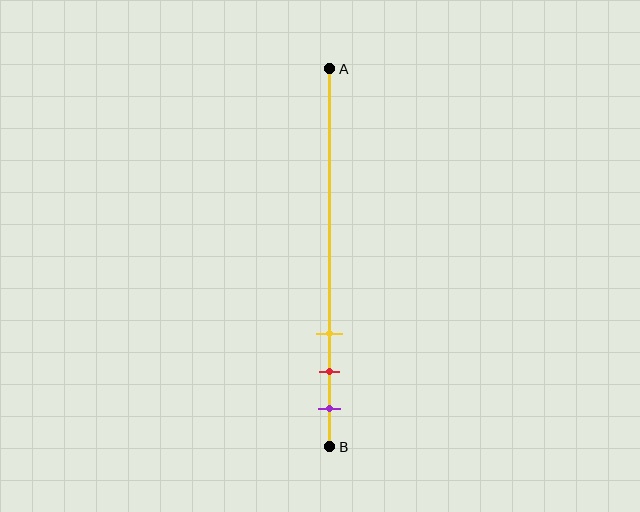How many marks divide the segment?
There are 3 marks dividing the segment.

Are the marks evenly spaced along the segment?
Yes, the marks are approximately evenly spaced.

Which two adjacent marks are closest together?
The red and purple marks are the closest adjacent pair.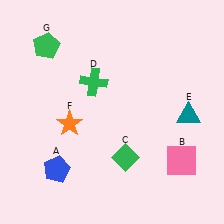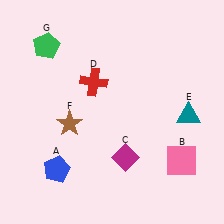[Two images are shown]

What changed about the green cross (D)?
In Image 1, D is green. In Image 2, it changed to red.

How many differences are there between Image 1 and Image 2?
There are 3 differences between the two images.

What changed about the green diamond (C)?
In Image 1, C is green. In Image 2, it changed to magenta.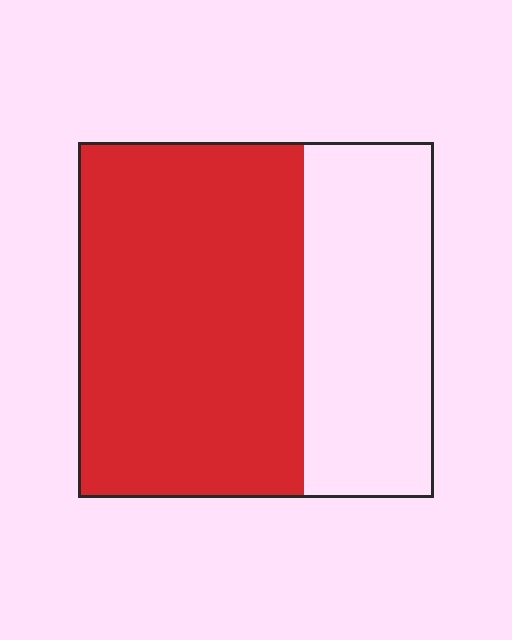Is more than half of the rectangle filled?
Yes.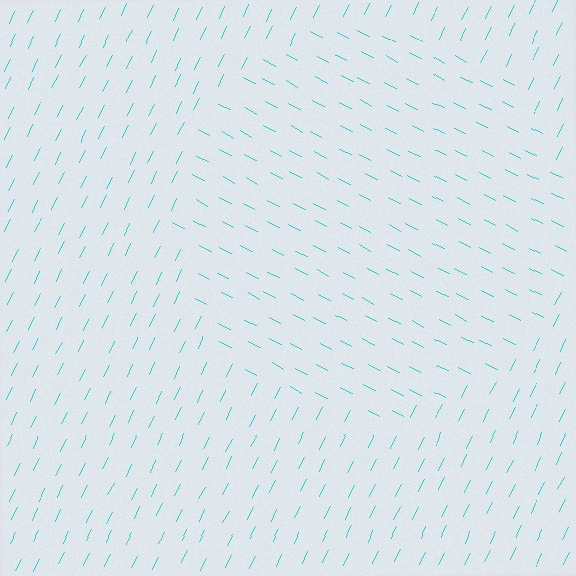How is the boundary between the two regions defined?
The boundary is defined purely by a change in line orientation (approximately 89 degrees difference). All lines are the same color and thickness.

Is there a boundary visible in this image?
Yes, there is a texture boundary formed by a change in line orientation.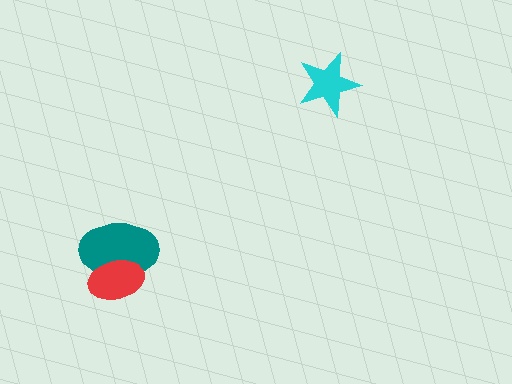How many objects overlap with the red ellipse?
1 object overlaps with the red ellipse.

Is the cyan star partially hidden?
No, no other shape covers it.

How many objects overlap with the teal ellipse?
1 object overlaps with the teal ellipse.